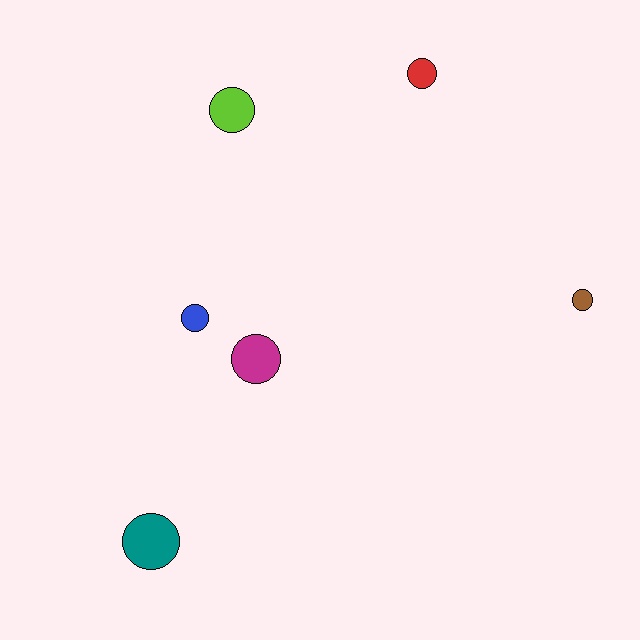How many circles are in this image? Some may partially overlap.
There are 6 circles.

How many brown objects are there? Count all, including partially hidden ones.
There is 1 brown object.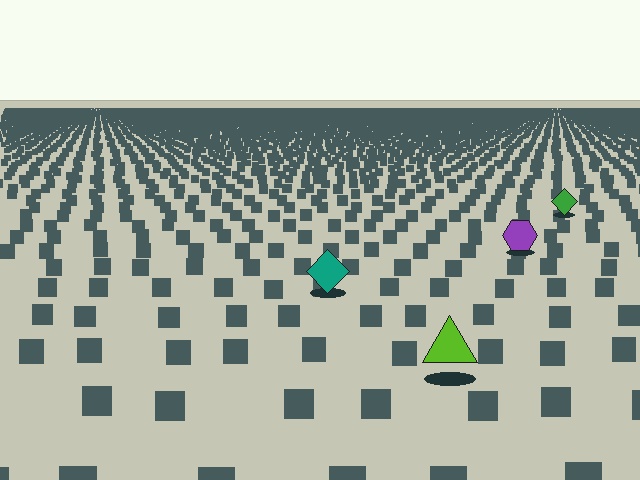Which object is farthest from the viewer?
The green diamond is farthest from the viewer. It appears smaller and the ground texture around it is denser.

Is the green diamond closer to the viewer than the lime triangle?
No. The lime triangle is closer — you can tell from the texture gradient: the ground texture is coarser near it.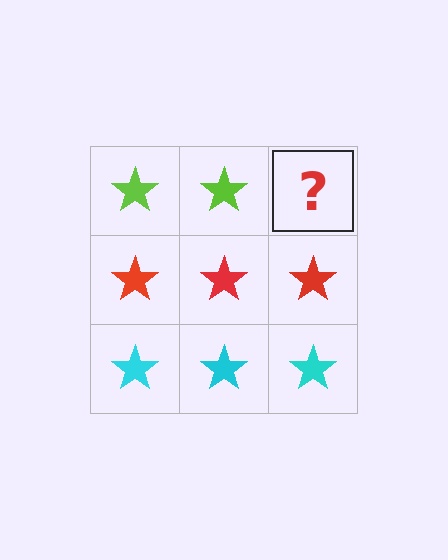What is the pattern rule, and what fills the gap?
The rule is that each row has a consistent color. The gap should be filled with a lime star.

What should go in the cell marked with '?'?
The missing cell should contain a lime star.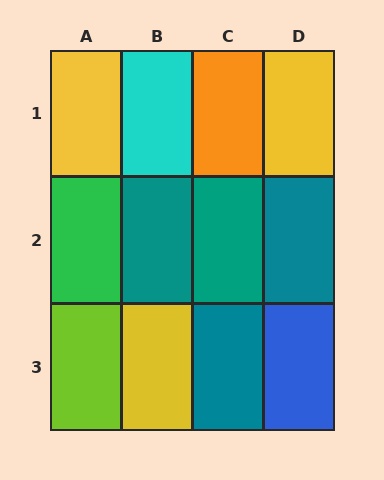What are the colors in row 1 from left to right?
Yellow, cyan, orange, yellow.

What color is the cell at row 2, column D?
Teal.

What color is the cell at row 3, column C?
Teal.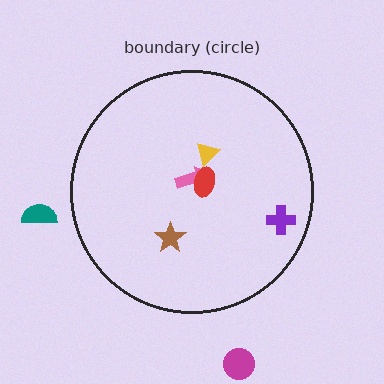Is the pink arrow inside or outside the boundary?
Inside.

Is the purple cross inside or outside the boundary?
Inside.